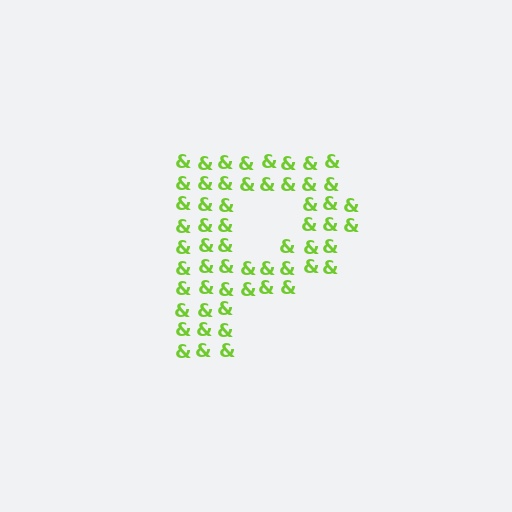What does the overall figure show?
The overall figure shows the letter P.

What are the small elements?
The small elements are ampersands.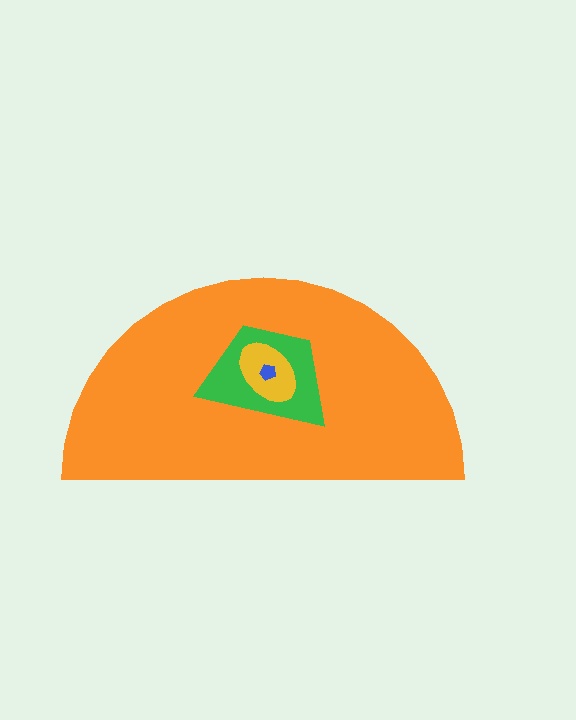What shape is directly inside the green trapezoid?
The yellow ellipse.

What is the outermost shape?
The orange semicircle.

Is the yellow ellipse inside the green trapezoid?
Yes.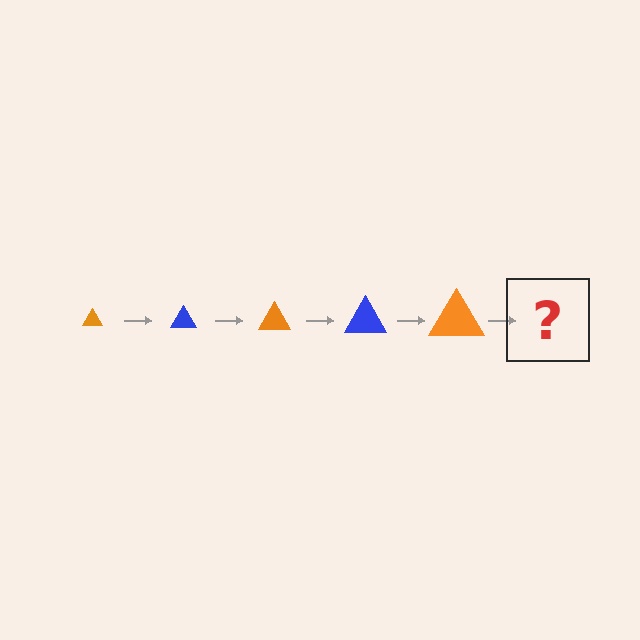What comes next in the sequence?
The next element should be a blue triangle, larger than the previous one.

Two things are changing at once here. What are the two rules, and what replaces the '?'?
The two rules are that the triangle grows larger each step and the color cycles through orange and blue. The '?' should be a blue triangle, larger than the previous one.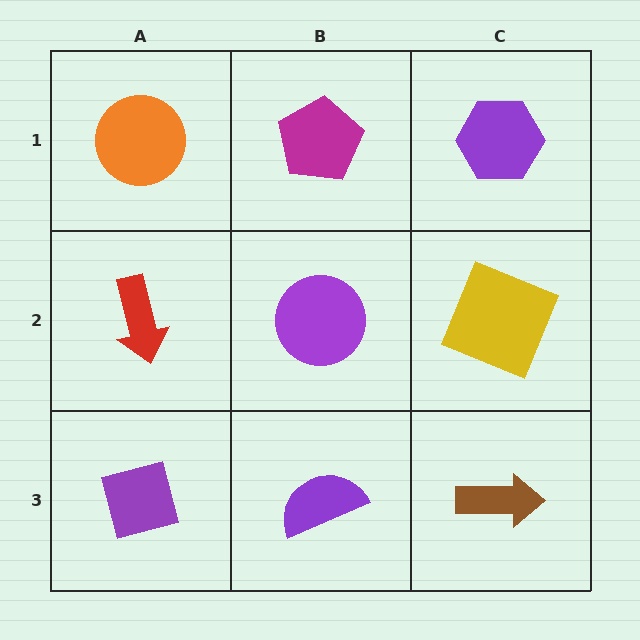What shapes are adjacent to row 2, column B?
A magenta pentagon (row 1, column B), a purple semicircle (row 3, column B), a red arrow (row 2, column A), a yellow square (row 2, column C).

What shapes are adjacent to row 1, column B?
A purple circle (row 2, column B), an orange circle (row 1, column A), a purple hexagon (row 1, column C).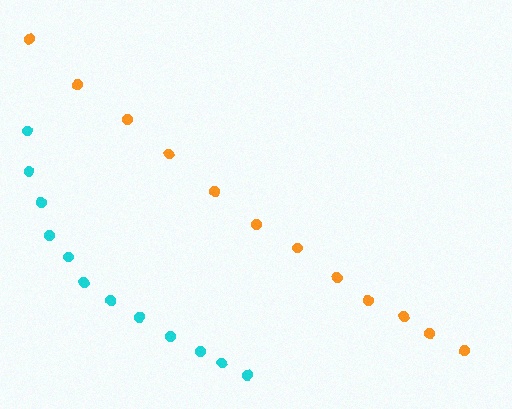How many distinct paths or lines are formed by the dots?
There are 2 distinct paths.